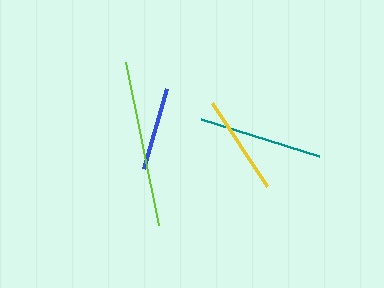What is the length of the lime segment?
The lime segment is approximately 167 pixels long.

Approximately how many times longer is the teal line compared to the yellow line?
The teal line is approximately 1.2 times the length of the yellow line.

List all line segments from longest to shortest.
From longest to shortest: lime, teal, yellow, blue.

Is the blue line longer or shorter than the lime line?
The lime line is longer than the blue line.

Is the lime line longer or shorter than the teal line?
The lime line is longer than the teal line.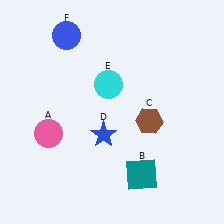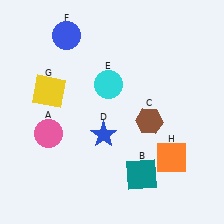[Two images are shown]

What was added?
A yellow square (G), an orange square (H) were added in Image 2.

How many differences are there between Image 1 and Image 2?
There are 2 differences between the two images.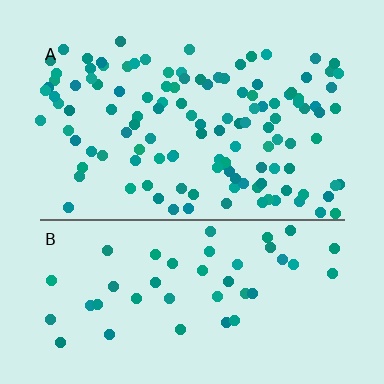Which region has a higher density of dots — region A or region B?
A (the top).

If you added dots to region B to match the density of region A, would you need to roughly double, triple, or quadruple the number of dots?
Approximately triple.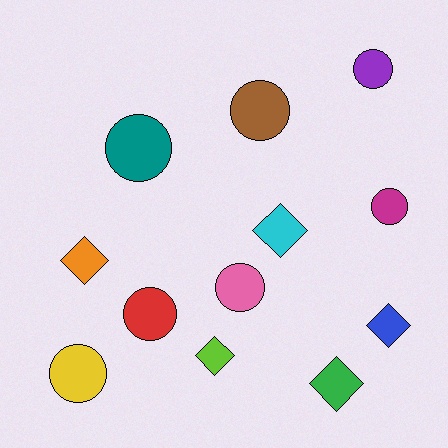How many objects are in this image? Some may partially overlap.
There are 12 objects.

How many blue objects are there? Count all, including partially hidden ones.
There is 1 blue object.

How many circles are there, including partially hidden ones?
There are 7 circles.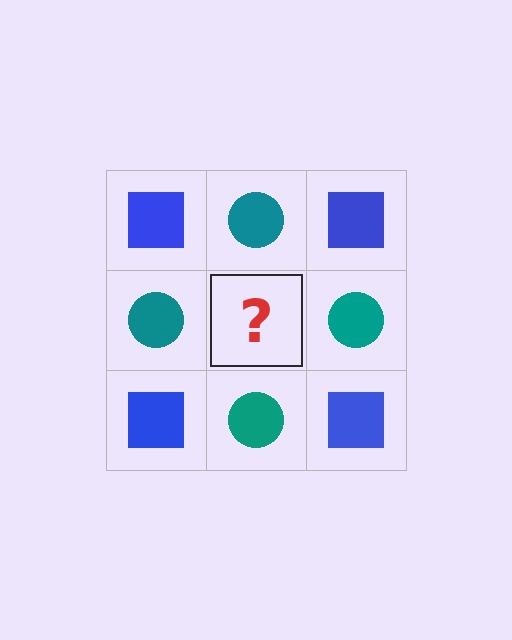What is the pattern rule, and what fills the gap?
The rule is that it alternates blue square and teal circle in a checkerboard pattern. The gap should be filled with a blue square.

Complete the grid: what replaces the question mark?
The question mark should be replaced with a blue square.